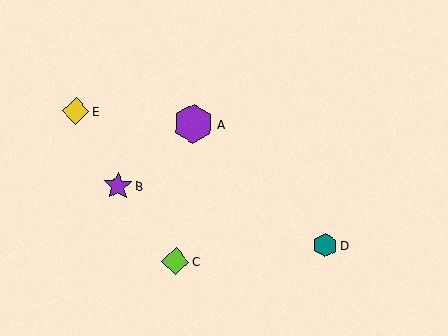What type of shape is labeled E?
Shape E is a yellow diamond.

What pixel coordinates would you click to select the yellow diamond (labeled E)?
Click at (76, 111) to select the yellow diamond E.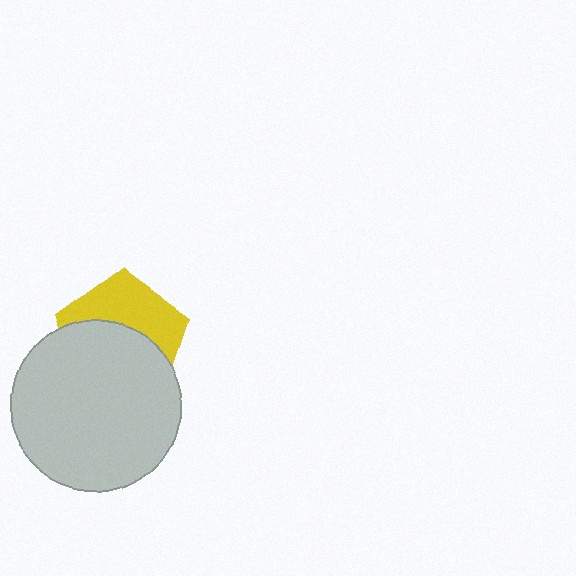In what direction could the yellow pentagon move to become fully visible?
The yellow pentagon could move up. That would shift it out from behind the light gray circle entirely.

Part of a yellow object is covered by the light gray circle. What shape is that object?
It is a pentagon.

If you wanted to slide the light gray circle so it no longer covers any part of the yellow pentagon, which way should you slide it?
Slide it down — that is the most direct way to separate the two shapes.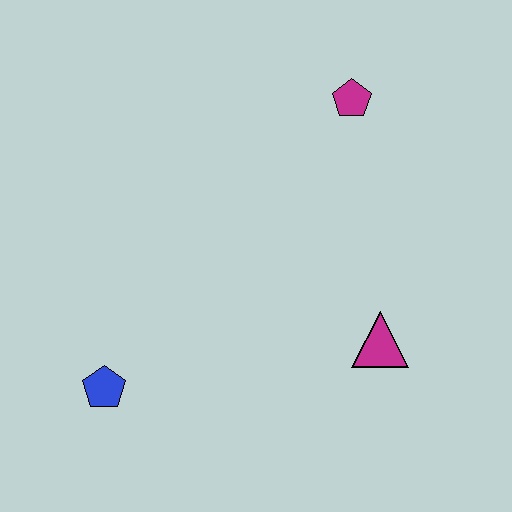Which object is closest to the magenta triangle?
The magenta pentagon is closest to the magenta triangle.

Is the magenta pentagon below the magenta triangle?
No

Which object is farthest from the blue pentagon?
The magenta pentagon is farthest from the blue pentagon.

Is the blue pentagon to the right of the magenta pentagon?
No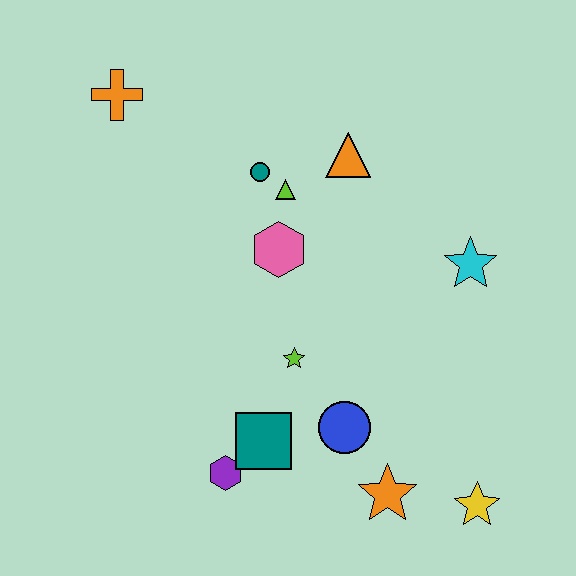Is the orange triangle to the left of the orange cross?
No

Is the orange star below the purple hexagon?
Yes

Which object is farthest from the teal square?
The orange cross is farthest from the teal square.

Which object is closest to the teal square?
The purple hexagon is closest to the teal square.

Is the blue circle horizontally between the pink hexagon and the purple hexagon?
No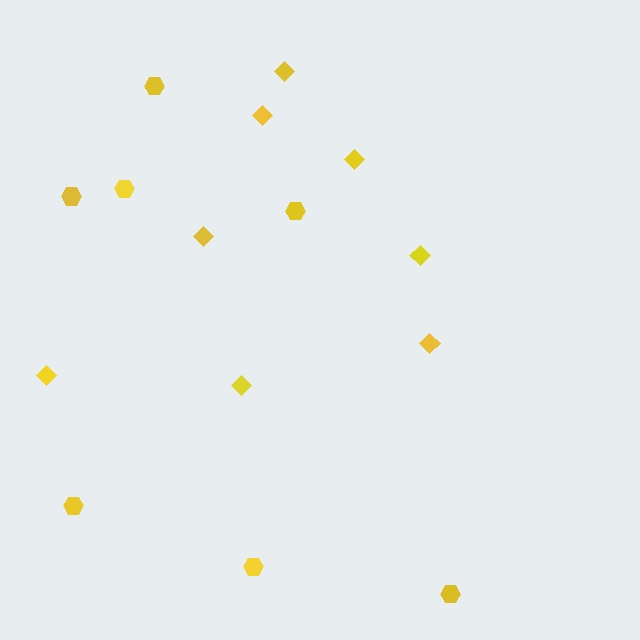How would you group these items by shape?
There are 2 groups: one group of diamonds (8) and one group of hexagons (7).